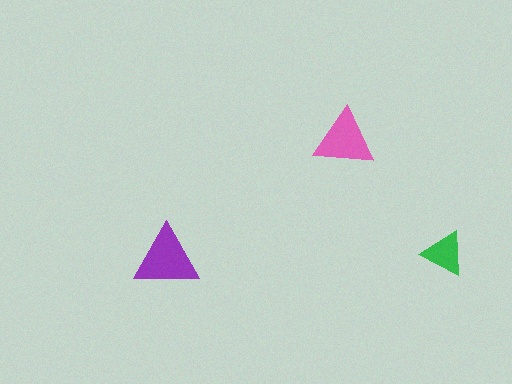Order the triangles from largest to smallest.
the purple one, the pink one, the green one.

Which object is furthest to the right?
The green triangle is rightmost.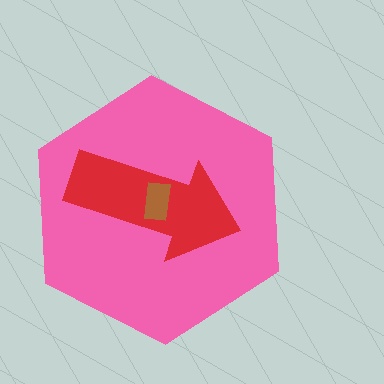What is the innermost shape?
The brown rectangle.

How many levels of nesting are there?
3.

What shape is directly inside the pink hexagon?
The red arrow.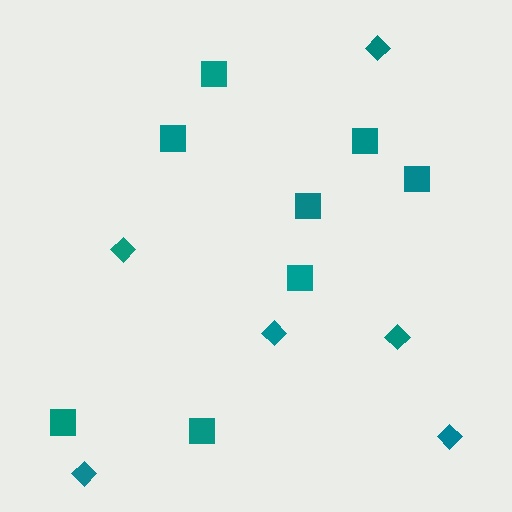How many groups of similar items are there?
There are 2 groups: one group of diamonds (6) and one group of squares (8).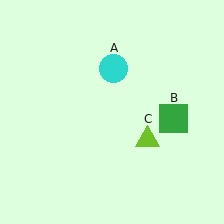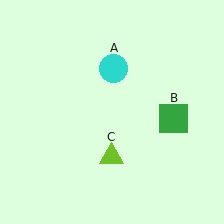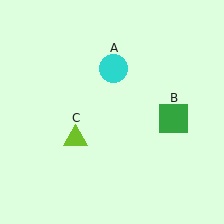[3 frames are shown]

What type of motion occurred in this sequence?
The lime triangle (object C) rotated clockwise around the center of the scene.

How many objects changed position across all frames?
1 object changed position: lime triangle (object C).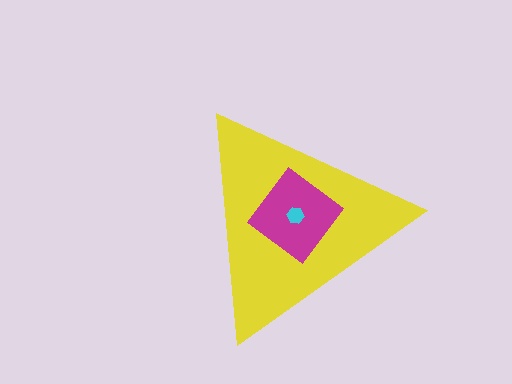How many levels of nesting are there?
3.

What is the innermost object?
The cyan hexagon.